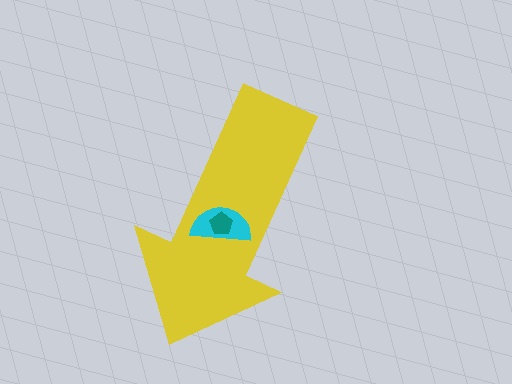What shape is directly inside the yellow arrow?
The cyan semicircle.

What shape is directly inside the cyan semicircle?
The teal pentagon.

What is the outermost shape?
The yellow arrow.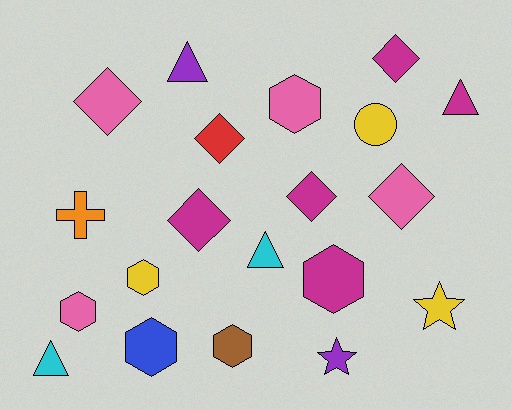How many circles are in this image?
There is 1 circle.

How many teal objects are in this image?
There are no teal objects.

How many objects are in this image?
There are 20 objects.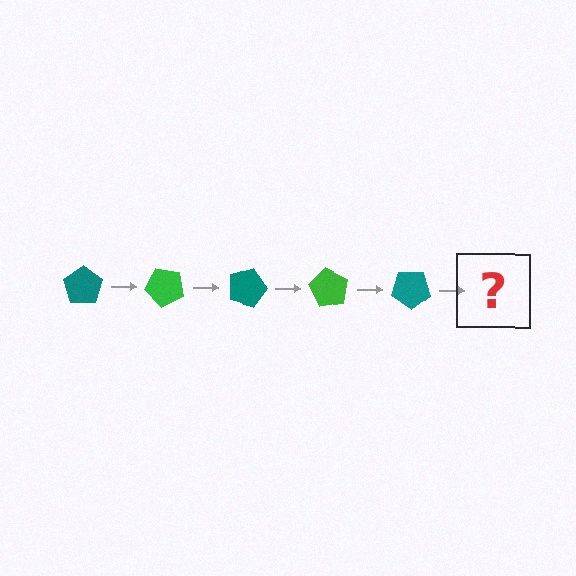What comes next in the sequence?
The next element should be a green pentagon, rotated 225 degrees from the start.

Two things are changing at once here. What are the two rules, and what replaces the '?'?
The two rules are that it rotates 45 degrees each step and the color cycles through teal and green. The '?' should be a green pentagon, rotated 225 degrees from the start.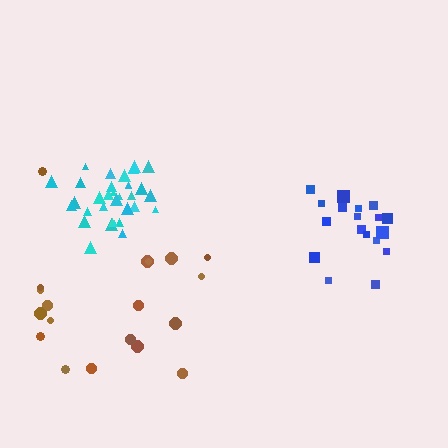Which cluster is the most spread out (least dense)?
Brown.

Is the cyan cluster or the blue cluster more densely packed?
Cyan.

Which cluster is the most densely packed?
Cyan.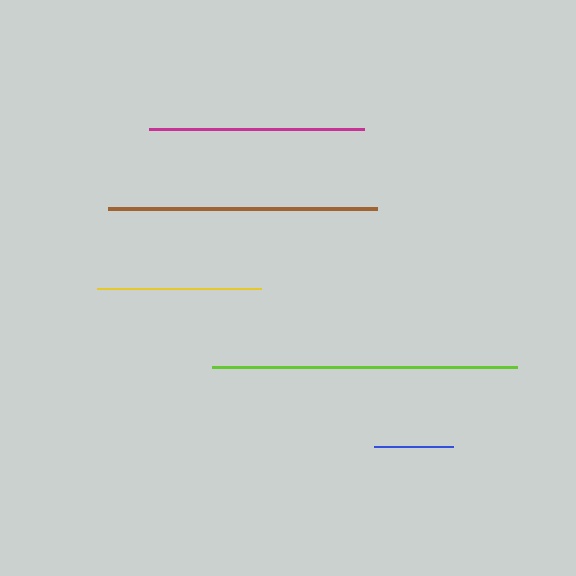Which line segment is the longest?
The lime line is the longest at approximately 305 pixels.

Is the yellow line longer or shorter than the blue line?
The yellow line is longer than the blue line.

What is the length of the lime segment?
The lime segment is approximately 305 pixels long.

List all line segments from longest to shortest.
From longest to shortest: lime, brown, magenta, yellow, blue.